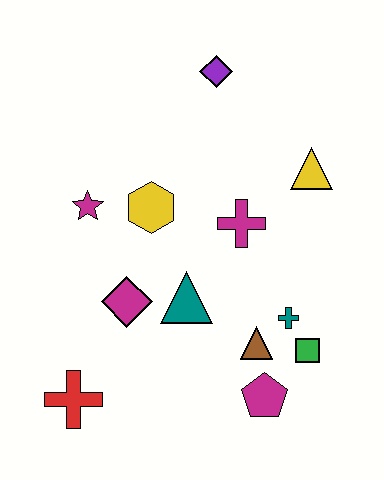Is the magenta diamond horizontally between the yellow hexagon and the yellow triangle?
No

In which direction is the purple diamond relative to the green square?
The purple diamond is above the green square.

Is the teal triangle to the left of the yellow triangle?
Yes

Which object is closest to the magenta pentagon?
The brown triangle is closest to the magenta pentagon.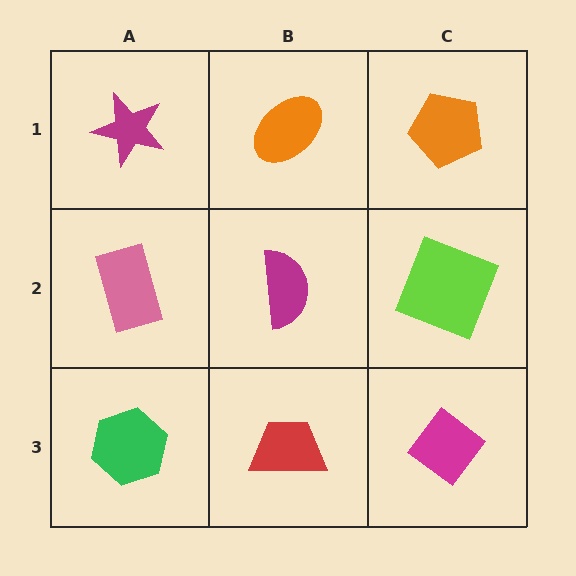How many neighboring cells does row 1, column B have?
3.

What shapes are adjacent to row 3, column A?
A pink rectangle (row 2, column A), a red trapezoid (row 3, column B).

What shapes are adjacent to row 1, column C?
A lime square (row 2, column C), an orange ellipse (row 1, column B).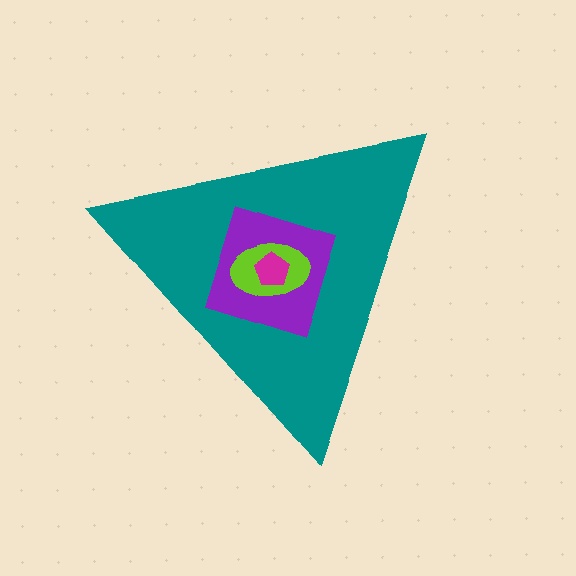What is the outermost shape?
The teal triangle.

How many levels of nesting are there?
4.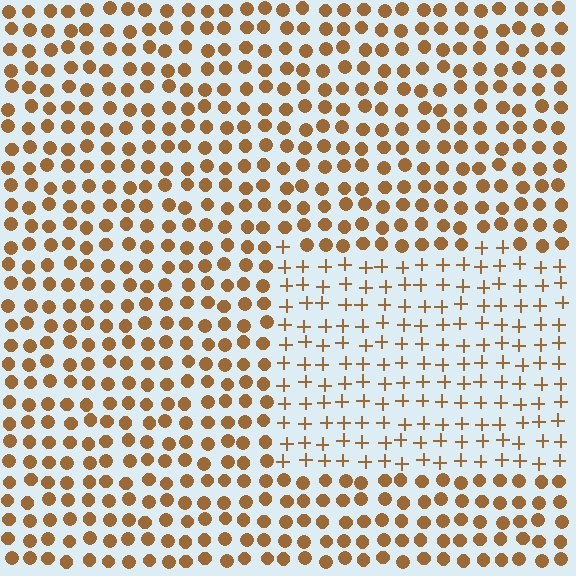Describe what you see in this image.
The image is filled with small brown elements arranged in a uniform grid. A rectangle-shaped region contains plus signs, while the surrounding area contains circles. The boundary is defined purely by the change in element shape.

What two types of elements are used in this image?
The image uses plus signs inside the rectangle region and circles outside it.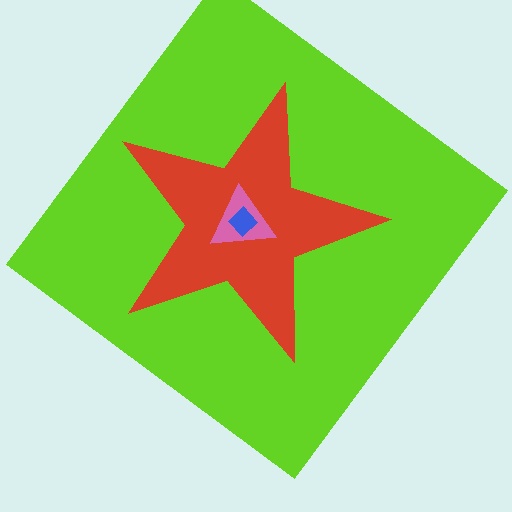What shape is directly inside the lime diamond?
The red star.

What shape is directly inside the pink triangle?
The blue diamond.